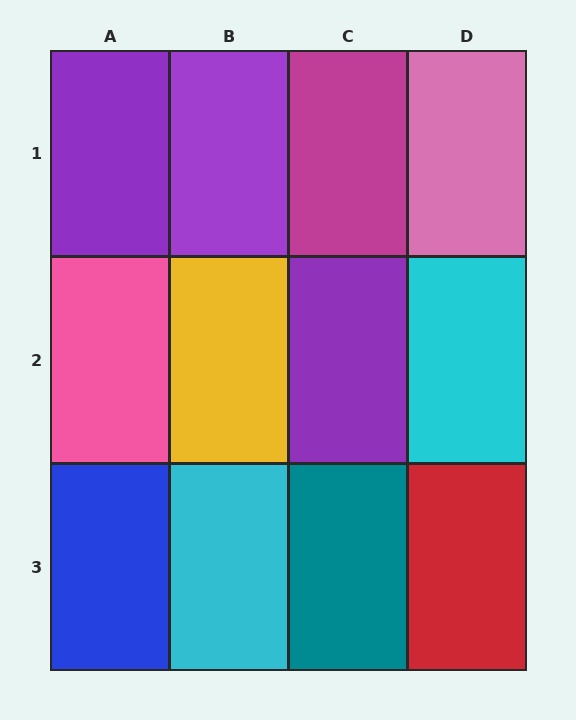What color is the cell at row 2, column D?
Cyan.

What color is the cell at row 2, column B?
Yellow.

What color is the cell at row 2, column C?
Purple.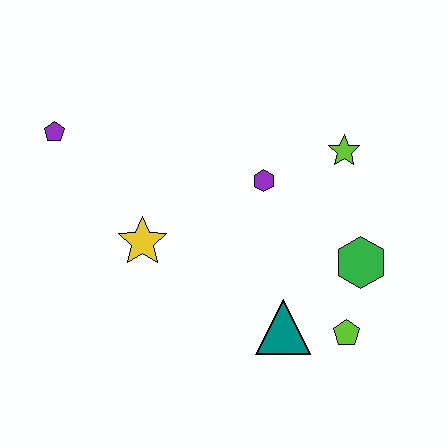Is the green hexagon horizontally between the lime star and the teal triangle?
No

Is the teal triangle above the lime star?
No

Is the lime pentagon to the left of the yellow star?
No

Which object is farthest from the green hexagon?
The purple pentagon is farthest from the green hexagon.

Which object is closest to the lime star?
The purple hexagon is closest to the lime star.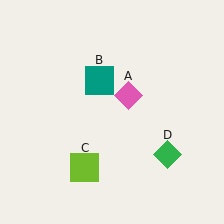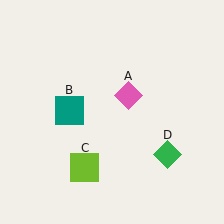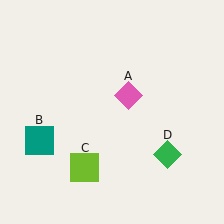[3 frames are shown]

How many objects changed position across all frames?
1 object changed position: teal square (object B).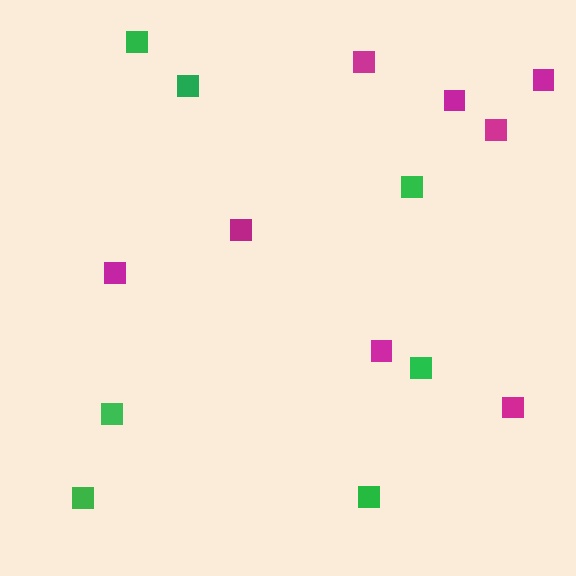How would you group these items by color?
There are 2 groups: one group of green squares (7) and one group of magenta squares (8).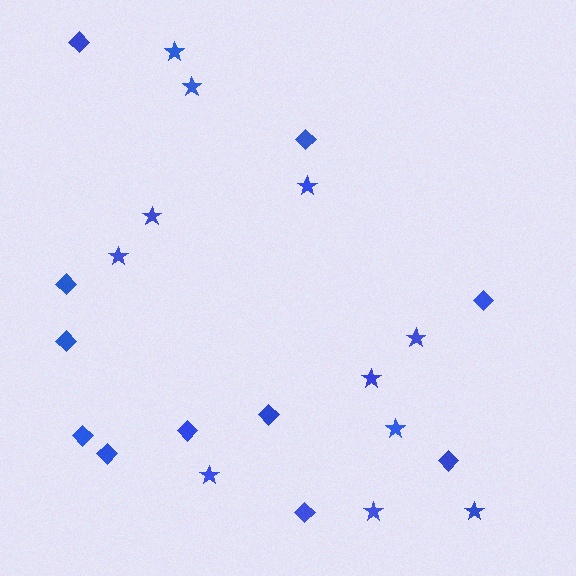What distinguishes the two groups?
There are 2 groups: one group of diamonds (11) and one group of stars (11).